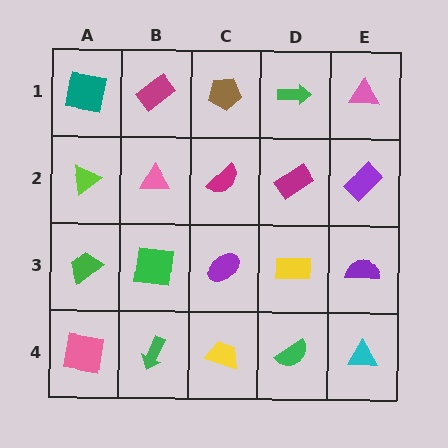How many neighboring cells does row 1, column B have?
3.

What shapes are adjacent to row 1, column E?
A purple rectangle (row 2, column E), a green arrow (row 1, column D).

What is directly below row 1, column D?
A magenta rectangle.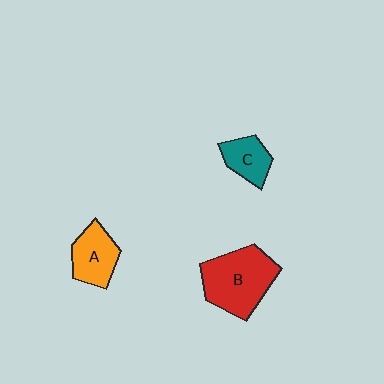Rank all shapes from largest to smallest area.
From largest to smallest: B (red), A (orange), C (teal).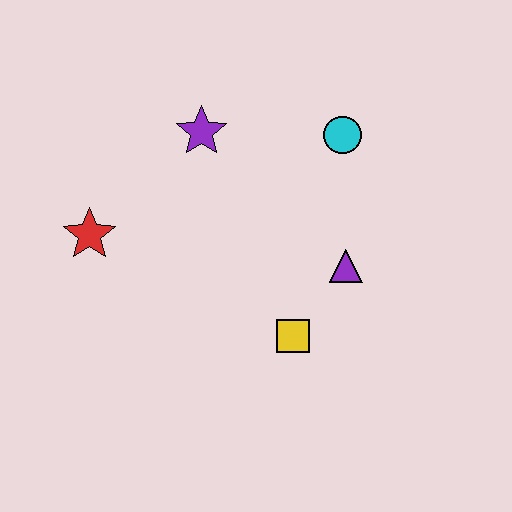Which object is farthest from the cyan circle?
The red star is farthest from the cyan circle.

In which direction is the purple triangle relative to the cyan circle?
The purple triangle is below the cyan circle.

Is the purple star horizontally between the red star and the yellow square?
Yes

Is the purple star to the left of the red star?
No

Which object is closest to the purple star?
The cyan circle is closest to the purple star.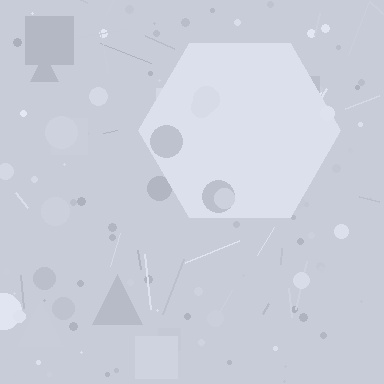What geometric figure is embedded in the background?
A hexagon is embedded in the background.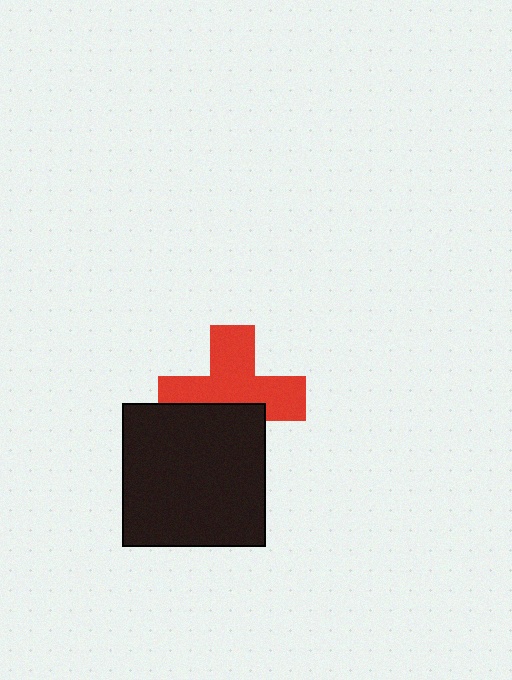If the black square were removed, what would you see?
You would see the complete red cross.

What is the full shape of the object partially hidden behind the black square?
The partially hidden object is a red cross.